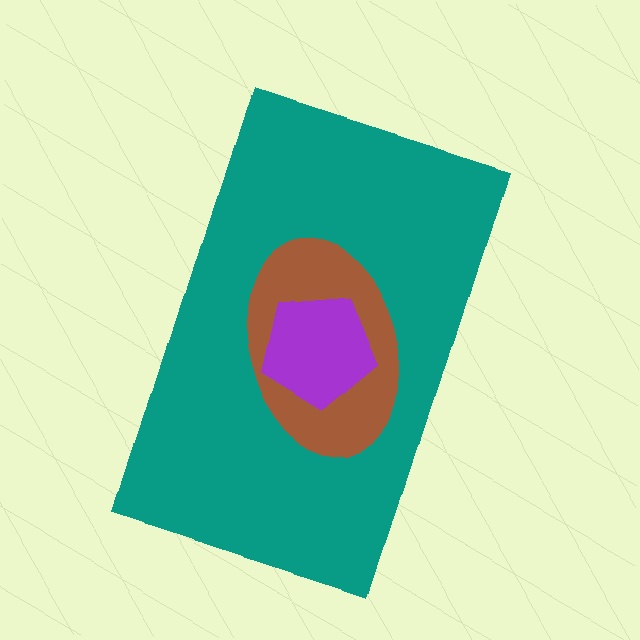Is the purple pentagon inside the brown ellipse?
Yes.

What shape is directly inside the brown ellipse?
The purple pentagon.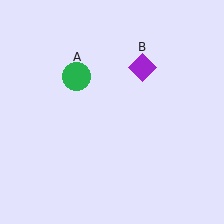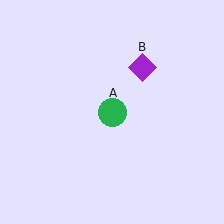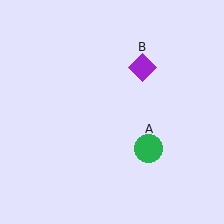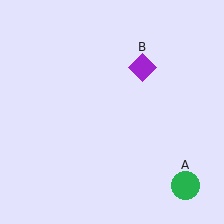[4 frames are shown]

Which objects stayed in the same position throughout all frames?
Purple diamond (object B) remained stationary.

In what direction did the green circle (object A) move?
The green circle (object A) moved down and to the right.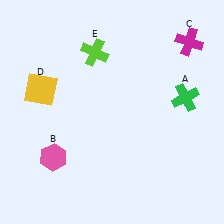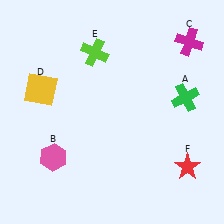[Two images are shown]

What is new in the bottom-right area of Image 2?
A red star (F) was added in the bottom-right area of Image 2.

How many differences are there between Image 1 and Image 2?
There is 1 difference between the two images.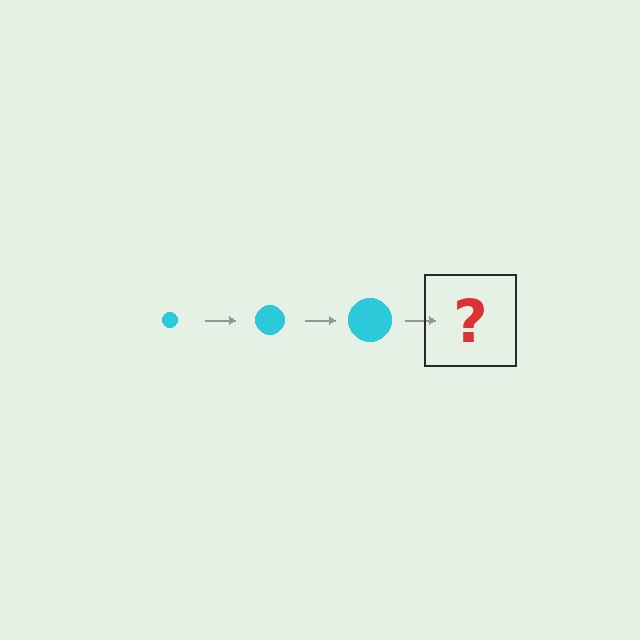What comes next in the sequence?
The next element should be a cyan circle, larger than the previous one.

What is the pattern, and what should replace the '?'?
The pattern is that the circle gets progressively larger each step. The '?' should be a cyan circle, larger than the previous one.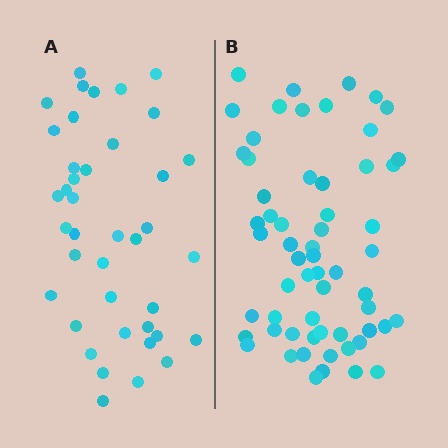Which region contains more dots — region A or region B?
Region B (the right region) has more dots.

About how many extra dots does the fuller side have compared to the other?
Region B has approximately 20 more dots than region A.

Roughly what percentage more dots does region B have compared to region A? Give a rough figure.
About 50% more.